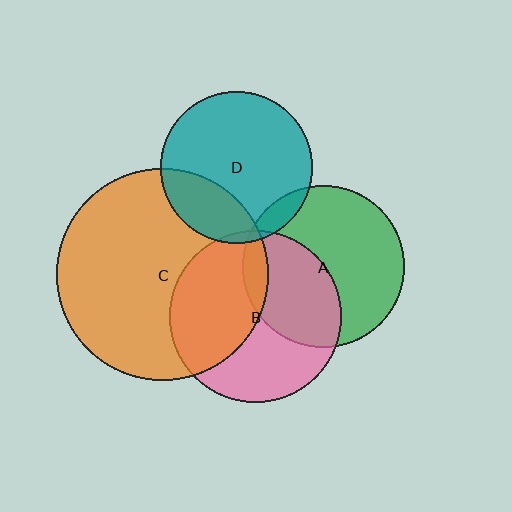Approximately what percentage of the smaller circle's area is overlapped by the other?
Approximately 25%.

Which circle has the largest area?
Circle C (orange).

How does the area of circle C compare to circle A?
Approximately 1.7 times.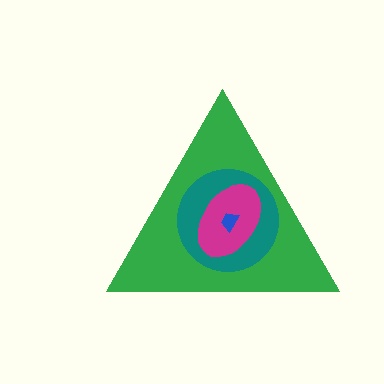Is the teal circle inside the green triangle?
Yes.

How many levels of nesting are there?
4.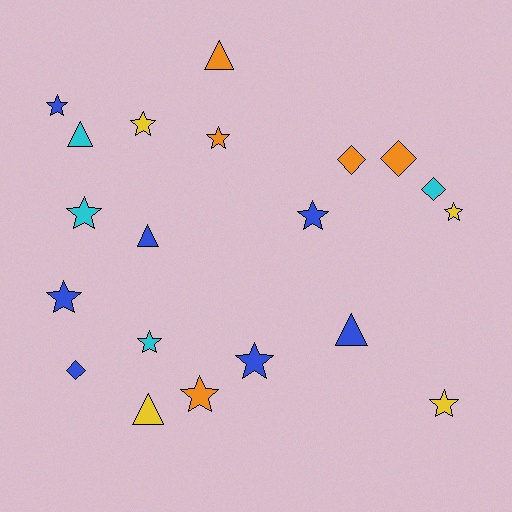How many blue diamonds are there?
There is 1 blue diamond.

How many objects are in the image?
There are 20 objects.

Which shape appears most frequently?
Star, with 11 objects.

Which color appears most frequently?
Blue, with 7 objects.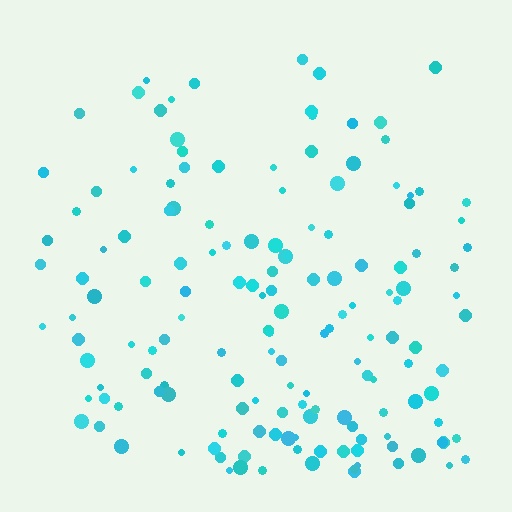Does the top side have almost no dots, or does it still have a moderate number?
Still a moderate number, just noticeably fewer than the bottom.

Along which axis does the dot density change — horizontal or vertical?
Vertical.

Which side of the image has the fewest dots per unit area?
The top.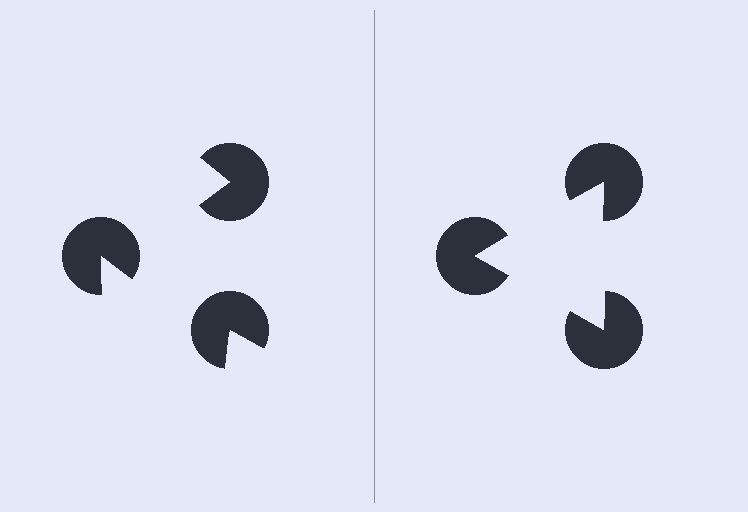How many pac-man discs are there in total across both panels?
6 — 3 on each side.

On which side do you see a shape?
An illusory triangle appears on the right side. On the left side the wedge cuts are rotated, so no coherent shape forms.